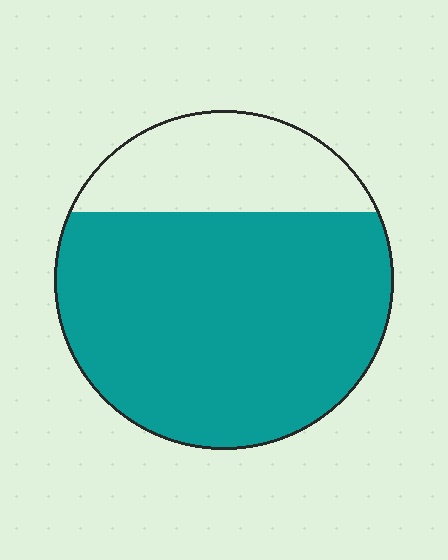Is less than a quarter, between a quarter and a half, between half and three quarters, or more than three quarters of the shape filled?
Between half and three quarters.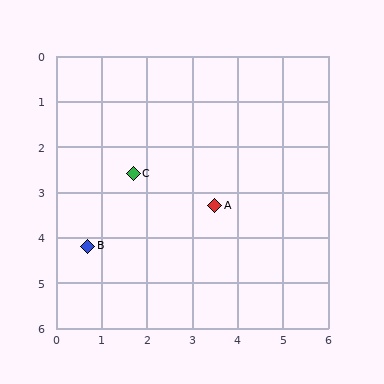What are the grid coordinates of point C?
Point C is at approximately (1.7, 2.6).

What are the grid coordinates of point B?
Point B is at approximately (0.7, 4.2).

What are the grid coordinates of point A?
Point A is at approximately (3.5, 3.3).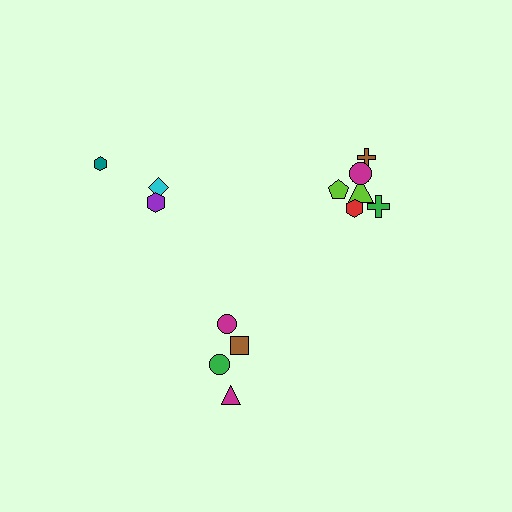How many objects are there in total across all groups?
There are 13 objects.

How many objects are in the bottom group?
There are 4 objects.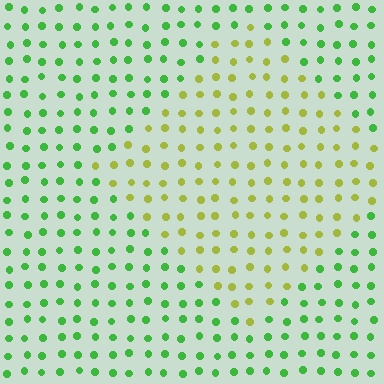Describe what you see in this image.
The image is filled with small green elements in a uniform arrangement. A diamond-shaped region is visible where the elements are tinted to a slightly different hue, forming a subtle color boundary.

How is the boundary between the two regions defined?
The boundary is defined purely by a slight shift in hue (about 50 degrees). Spacing, size, and orientation are identical on both sides.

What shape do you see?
I see a diamond.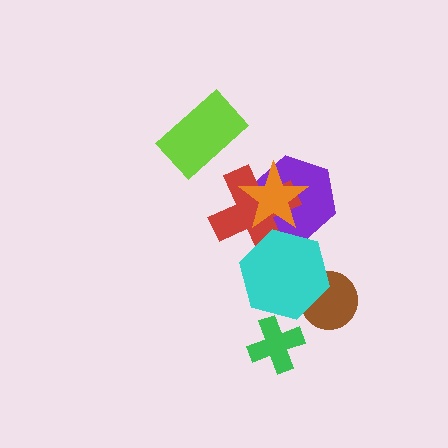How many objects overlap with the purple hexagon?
3 objects overlap with the purple hexagon.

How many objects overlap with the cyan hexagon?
3 objects overlap with the cyan hexagon.